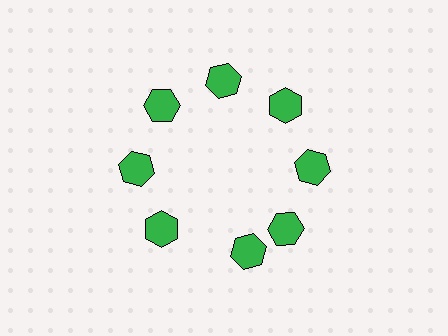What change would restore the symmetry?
The symmetry would be restored by rotating it back into even spacing with its neighbors so that all 8 hexagons sit at equal angles and equal distance from the center.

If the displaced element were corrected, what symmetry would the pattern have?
It would have 8-fold rotational symmetry — the pattern would map onto itself every 45 degrees.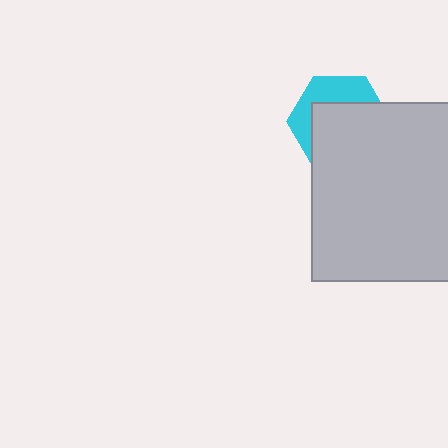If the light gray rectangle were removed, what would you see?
You would see the complete cyan hexagon.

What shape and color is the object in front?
The object in front is a light gray rectangle.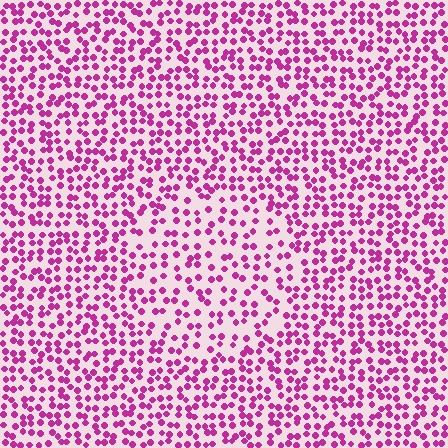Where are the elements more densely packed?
The elements are more densely packed outside the circle boundary.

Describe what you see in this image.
The image contains small magenta elements arranged at two different densities. A circle-shaped region is visible where the elements are less densely packed than the surrounding area.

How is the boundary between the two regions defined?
The boundary is defined by a change in element density (approximately 1.5x ratio). All elements are the same color, size, and shape.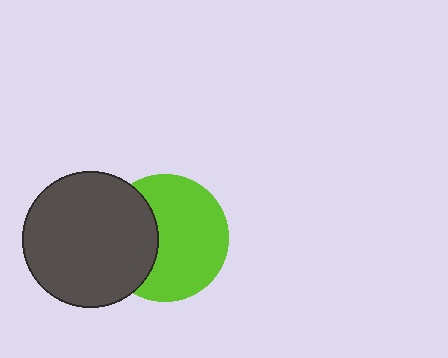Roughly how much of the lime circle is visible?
Most of it is visible (roughly 66%).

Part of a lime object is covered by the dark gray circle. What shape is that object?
It is a circle.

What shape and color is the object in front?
The object in front is a dark gray circle.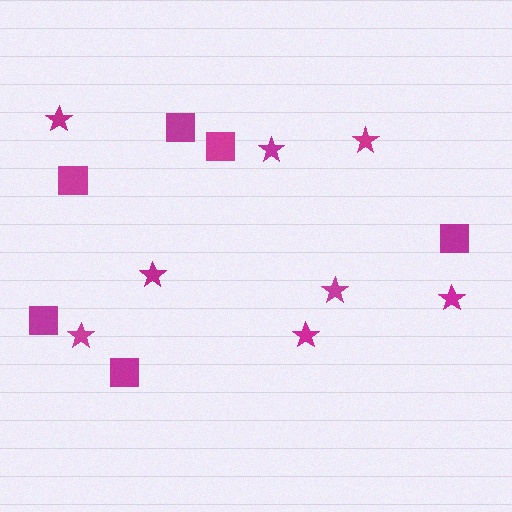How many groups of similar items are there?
There are 2 groups: one group of squares (6) and one group of stars (8).